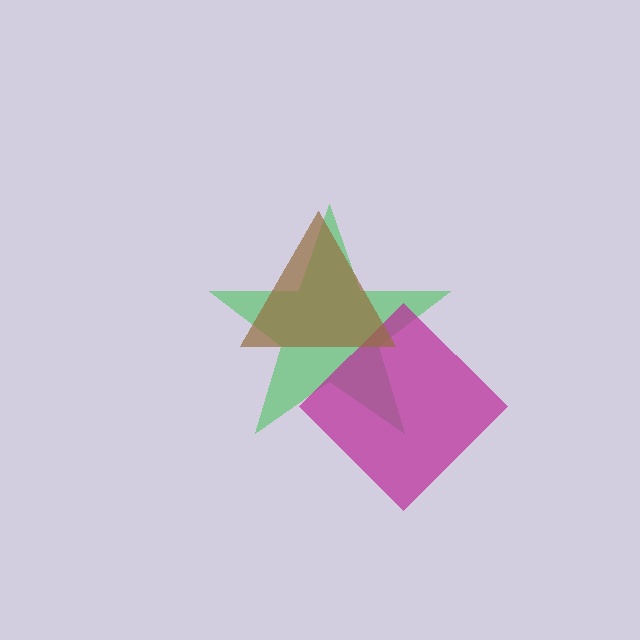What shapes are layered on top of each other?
The layered shapes are: a green star, a magenta diamond, a brown triangle.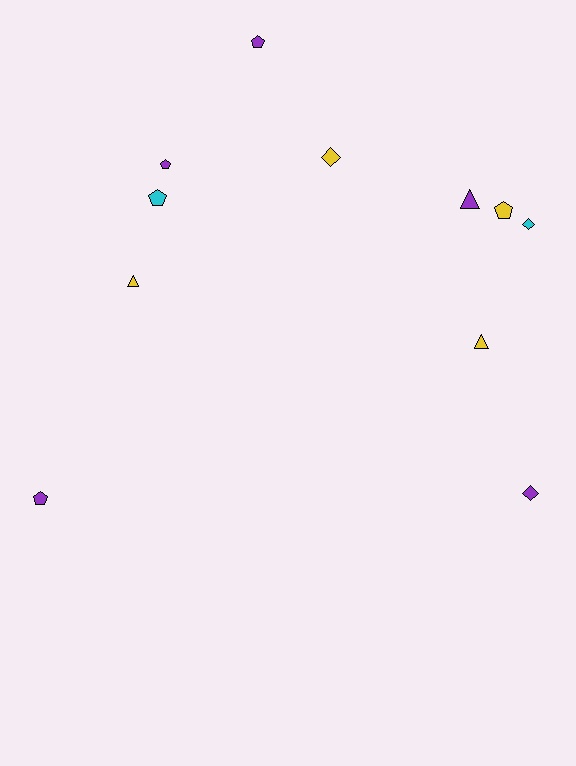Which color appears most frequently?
Purple, with 5 objects.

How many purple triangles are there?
There is 1 purple triangle.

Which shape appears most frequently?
Pentagon, with 5 objects.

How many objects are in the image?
There are 11 objects.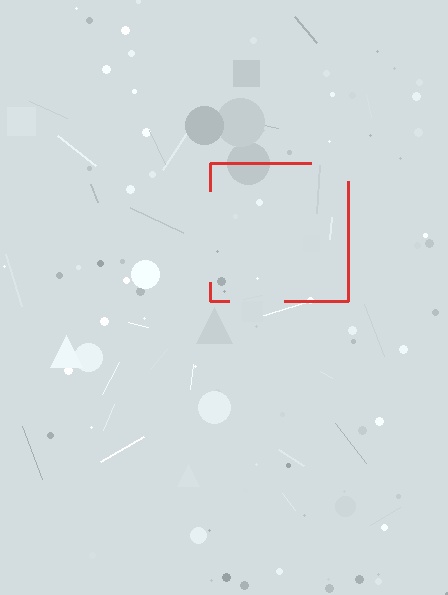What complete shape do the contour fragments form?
The contour fragments form a square.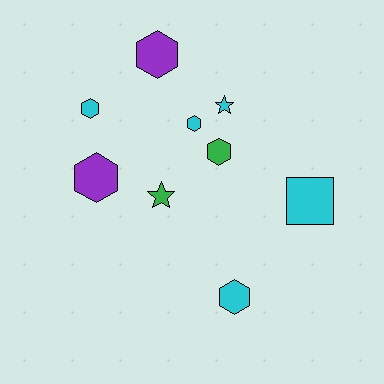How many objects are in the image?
There are 9 objects.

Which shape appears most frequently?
Hexagon, with 6 objects.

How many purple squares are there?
There are no purple squares.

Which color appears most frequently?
Cyan, with 5 objects.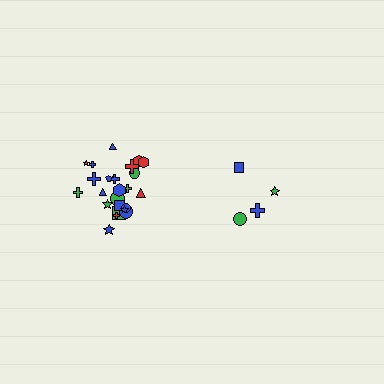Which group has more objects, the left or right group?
The left group.